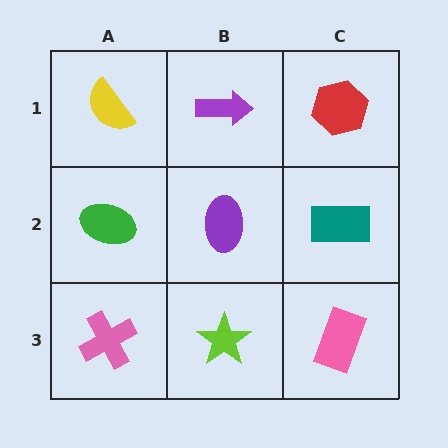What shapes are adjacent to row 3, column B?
A purple ellipse (row 2, column B), a pink cross (row 3, column A), a pink rectangle (row 3, column C).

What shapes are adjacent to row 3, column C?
A teal rectangle (row 2, column C), a lime star (row 3, column B).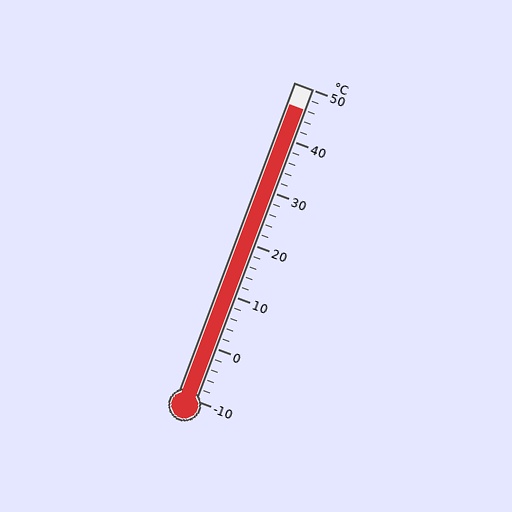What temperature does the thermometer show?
The thermometer shows approximately 46°C.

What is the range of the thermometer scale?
The thermometer scale ranges from -10°C to 50°C.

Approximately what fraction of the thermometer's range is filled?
The thermometer is filled to approximately 95% of its range.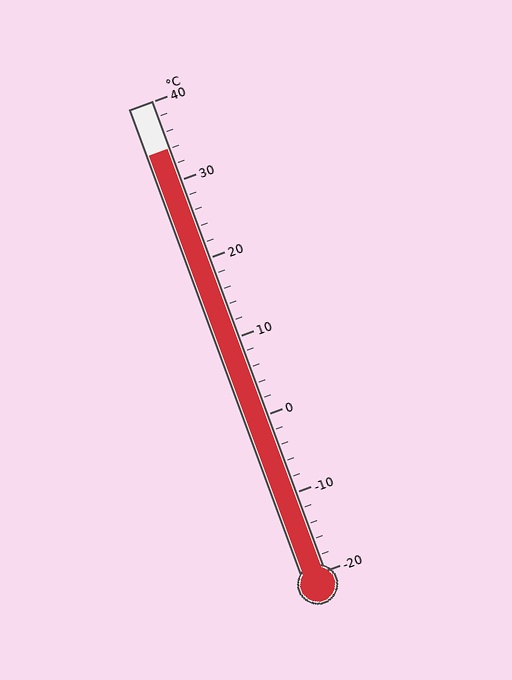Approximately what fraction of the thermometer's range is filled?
The thermometer is filled to approximately 90% of its range.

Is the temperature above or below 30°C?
The temperature is above 30°C.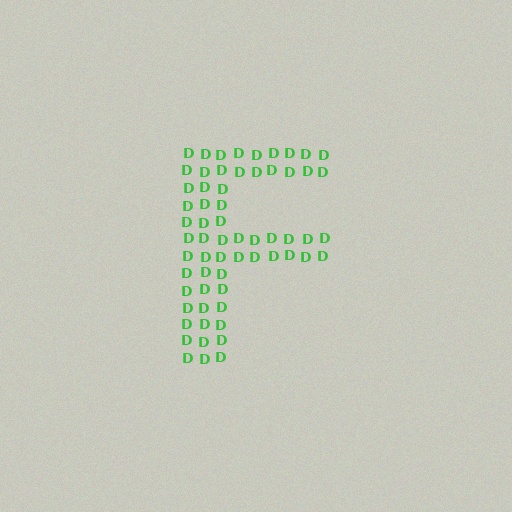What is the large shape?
The large shape is the letter F.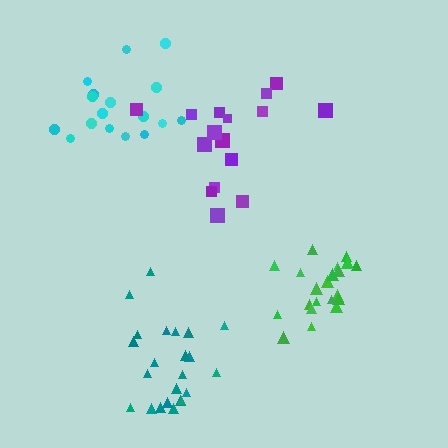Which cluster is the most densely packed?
Green.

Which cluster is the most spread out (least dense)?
Purple.